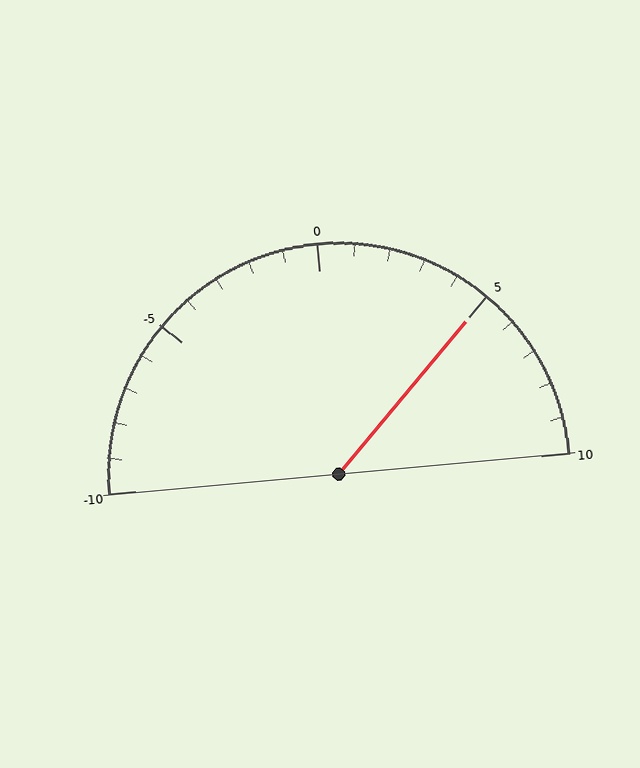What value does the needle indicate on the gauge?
The needle indicates approximately 5.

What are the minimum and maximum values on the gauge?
The gauge ranges from -10 to 10.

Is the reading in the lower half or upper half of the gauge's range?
The reading is in the upper half of the range (-10 to 10).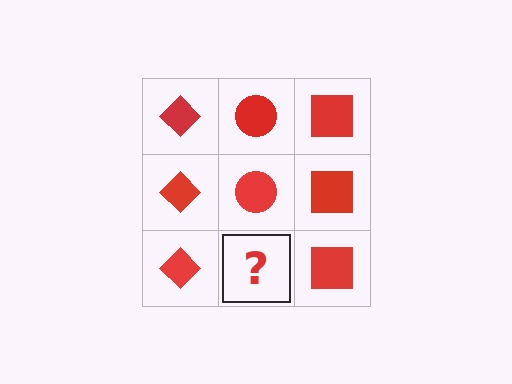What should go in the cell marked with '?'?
The missing cell should contain a red circle.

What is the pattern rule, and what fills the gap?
The rule is that each column has a consistent shape. The gap should be filled with a red circle.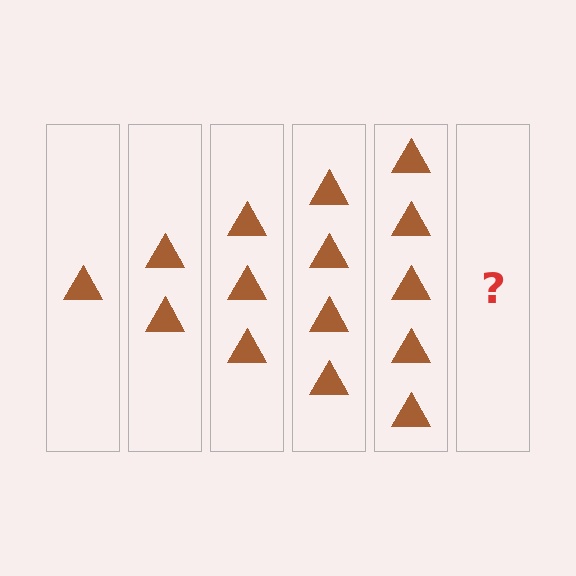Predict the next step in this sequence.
The next step is 6 triangles.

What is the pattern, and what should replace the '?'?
The pattern is that each step adds one more triangle. The '?' should be 6 triangles.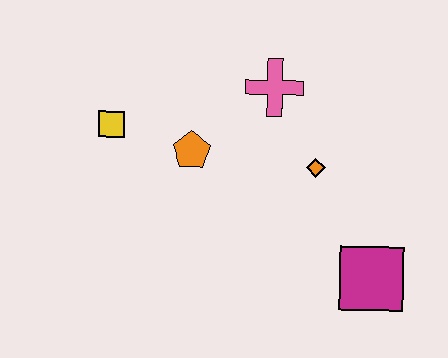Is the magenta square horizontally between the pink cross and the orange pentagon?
No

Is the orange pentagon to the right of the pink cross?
No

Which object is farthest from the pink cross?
The magenta square is farthest from the pink cross.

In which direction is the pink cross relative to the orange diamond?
The pink cross is above the orange diamond.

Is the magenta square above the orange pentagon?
No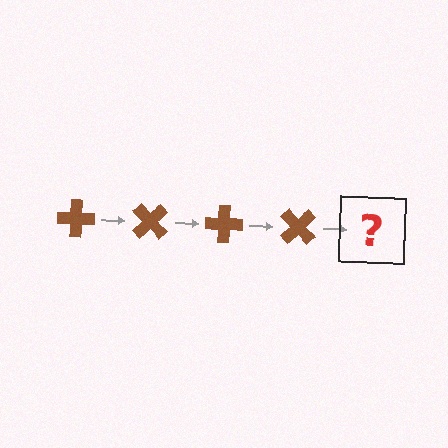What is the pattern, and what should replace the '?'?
The pattern is that the cross rotates 45 degrees each step. The '?' should be a brown cross rotated 180 degrees.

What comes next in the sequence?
The next element should be a brown cross rotated 180 degrees.